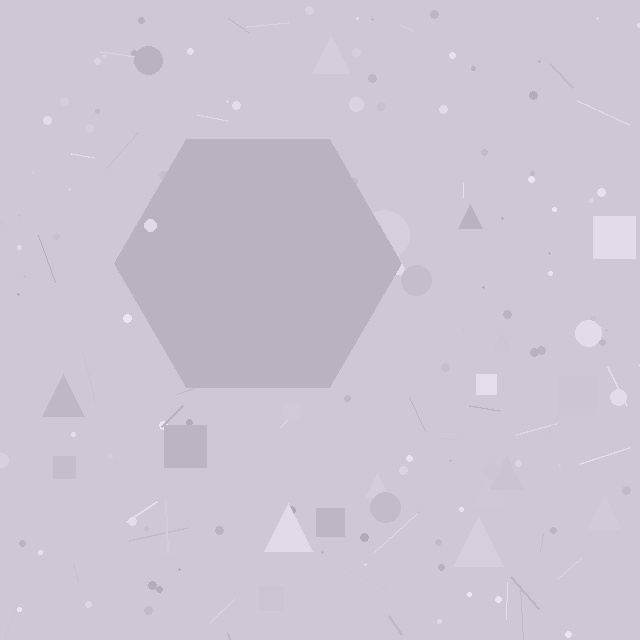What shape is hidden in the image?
A hexagon is hidden in the image.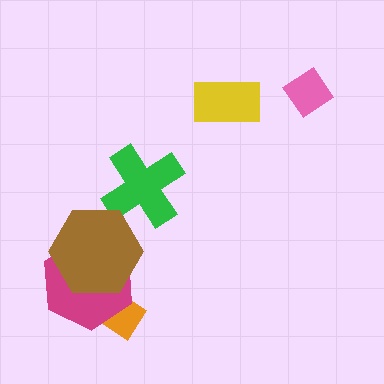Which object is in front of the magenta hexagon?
The brown hexagon is in front of the magenta hexagon.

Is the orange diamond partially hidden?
Yes, it is partially covered by another shape.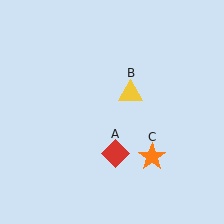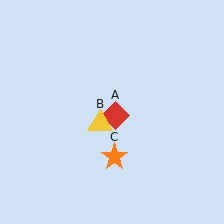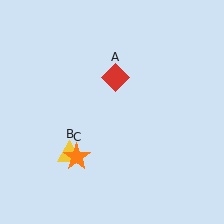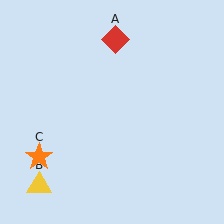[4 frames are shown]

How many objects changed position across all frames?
3 objects changed position: red diamond (object A), yellow triangle (object B), orange star (object C).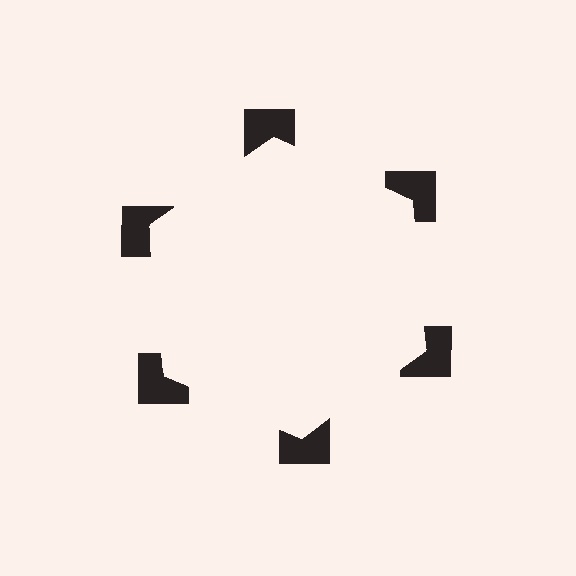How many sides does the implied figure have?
6 sides.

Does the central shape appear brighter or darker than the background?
It typically appears slightly brighter than the background, even though no actual brightness change is drawn.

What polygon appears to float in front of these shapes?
An illusory hexagon — its edges are inferred from the aligned wedge cuts in the notched squares, not physically drawn.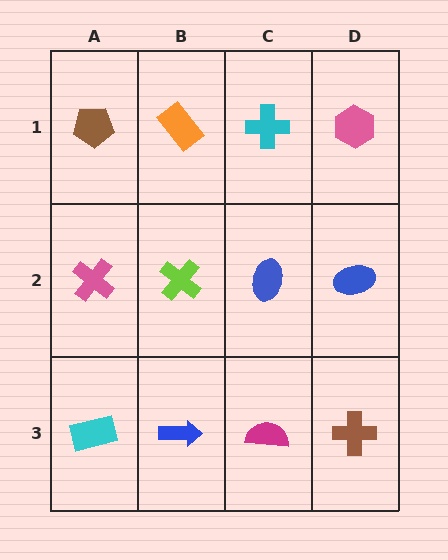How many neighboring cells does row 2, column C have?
4.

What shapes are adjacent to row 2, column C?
A cyan cross (row 1, column C), a magenta semicircle (row 3, column C), a lime cross (row 2, column B), a blue ellipse (row 2, column D).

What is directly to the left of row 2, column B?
A pink cross.